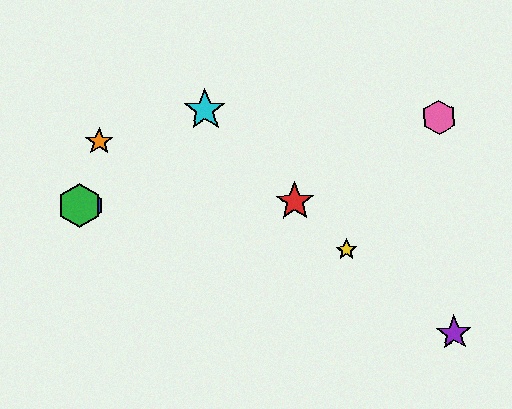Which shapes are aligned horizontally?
The red star, the blue hexagon, the green hexagon are aligned horizontally.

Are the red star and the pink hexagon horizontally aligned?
No, the red star is at y≈202 and the pink hexagon is at y≈117.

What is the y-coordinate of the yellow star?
The yellow star is at y≈250.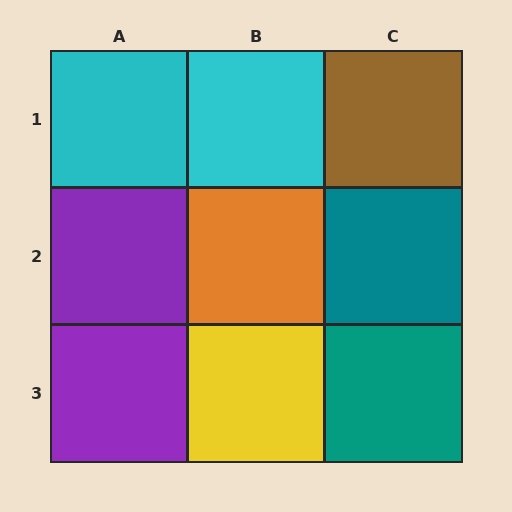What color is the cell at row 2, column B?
Orange.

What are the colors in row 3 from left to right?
Purple, yellow, teal.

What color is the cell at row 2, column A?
Purple.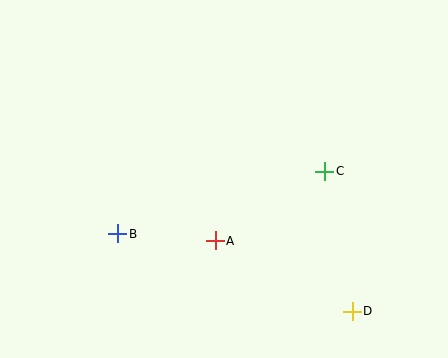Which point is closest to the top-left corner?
Point B is closest to the top-left corner.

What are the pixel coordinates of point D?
Point D is at (352, 311).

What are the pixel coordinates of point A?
Point A is at (215, 241).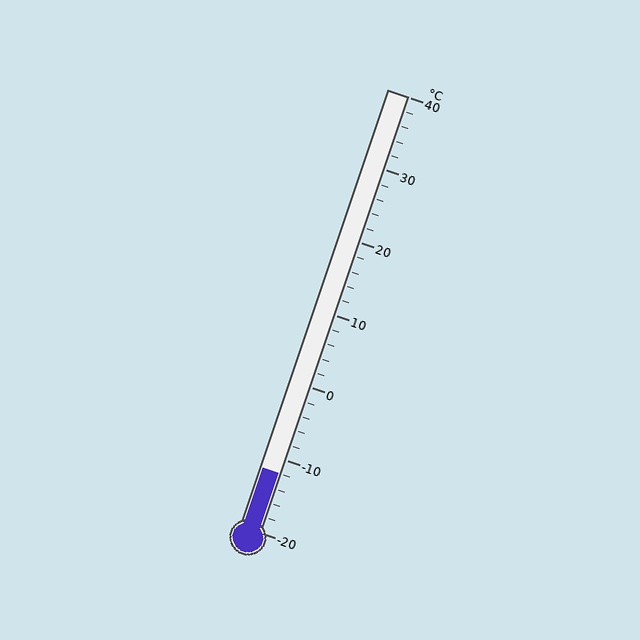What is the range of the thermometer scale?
The thermometer scale ranges from -20°C to 40°C.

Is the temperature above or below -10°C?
The temperature is below -10°C.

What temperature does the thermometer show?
The thermometer shows approximately -12°C.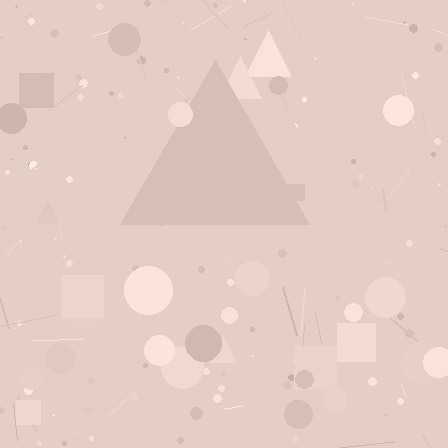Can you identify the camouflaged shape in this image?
The camouflaged shape is a triangle.